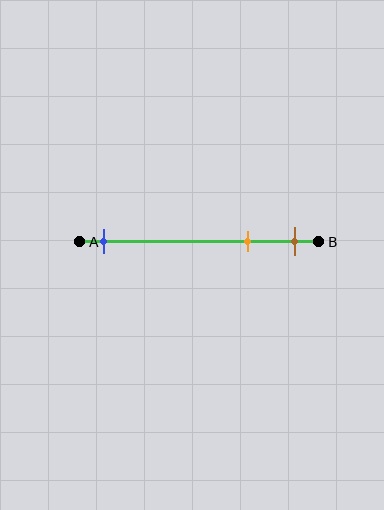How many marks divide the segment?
There are 3 marks dividing the segment.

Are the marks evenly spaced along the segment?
No, the marks are not evenly spaced.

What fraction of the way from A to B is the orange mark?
The orange mark is approximately 70% (0.7) of the way from A to B.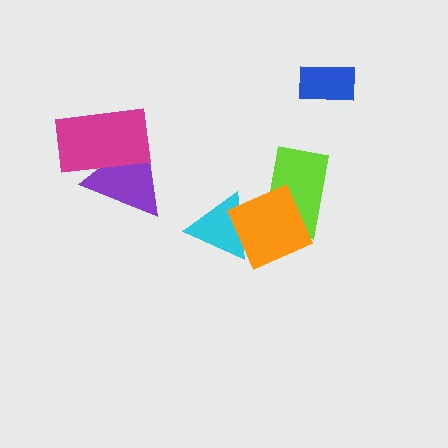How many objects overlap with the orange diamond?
2 objects overlap with the orange diamond.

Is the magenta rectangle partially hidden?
No, no other shape covers it.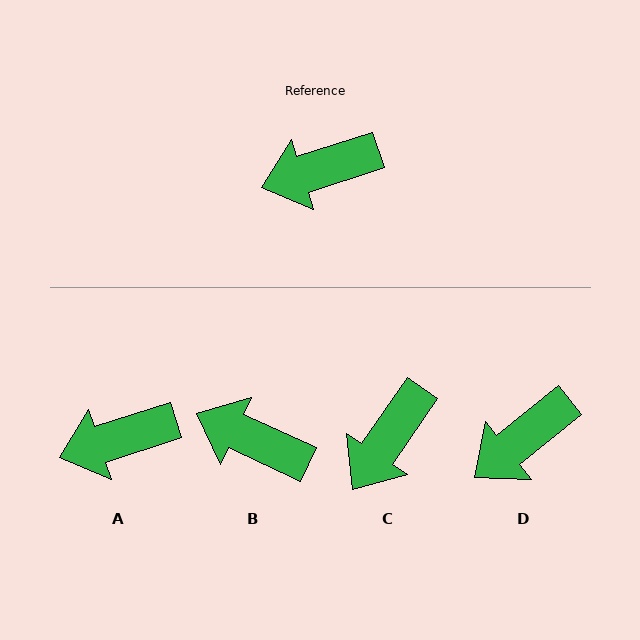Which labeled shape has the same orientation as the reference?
A.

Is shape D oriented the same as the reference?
No, it is off by about 21 degrees.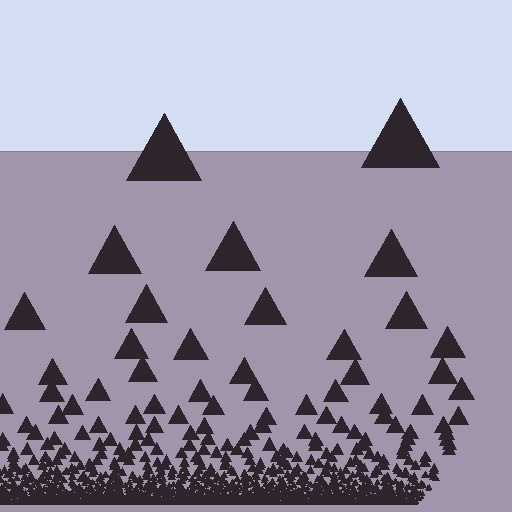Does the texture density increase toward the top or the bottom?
Density increases toward the bottom.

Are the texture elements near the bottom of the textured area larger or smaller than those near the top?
Smaller. The gradient is inverted — elements near the bottom are smaller and denser.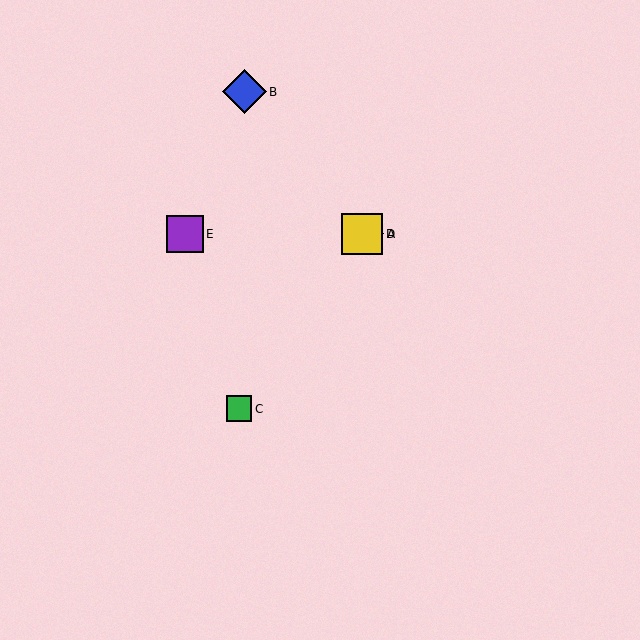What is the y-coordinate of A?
Object A is at y≈234.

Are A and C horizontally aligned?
No, A is at y≈234 and C is at y≈409.